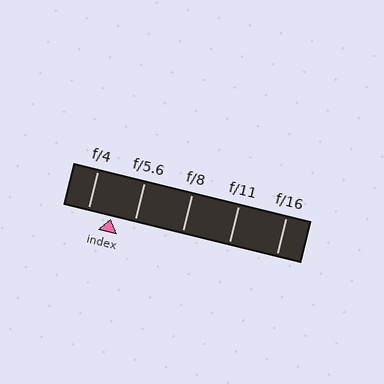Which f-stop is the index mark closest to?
The index mark is closest to f/5.6.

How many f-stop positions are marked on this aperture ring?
There are 5 f-stop positions marked.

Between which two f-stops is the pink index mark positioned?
The index mark is between f/4 and f/5.6.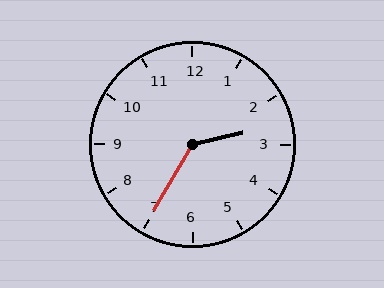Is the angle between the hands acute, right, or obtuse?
It is obtuse.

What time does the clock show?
2:35.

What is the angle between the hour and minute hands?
Approximately 132 degrees.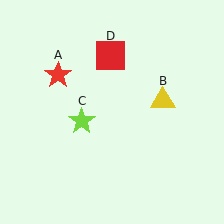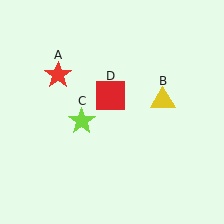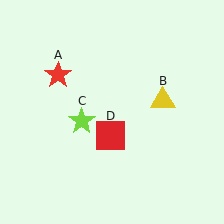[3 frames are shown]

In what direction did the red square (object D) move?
The red square (object D) moved down.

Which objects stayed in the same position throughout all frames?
Red star (object A) and yellow triangle (object B) and lime star (object C) remained stationary.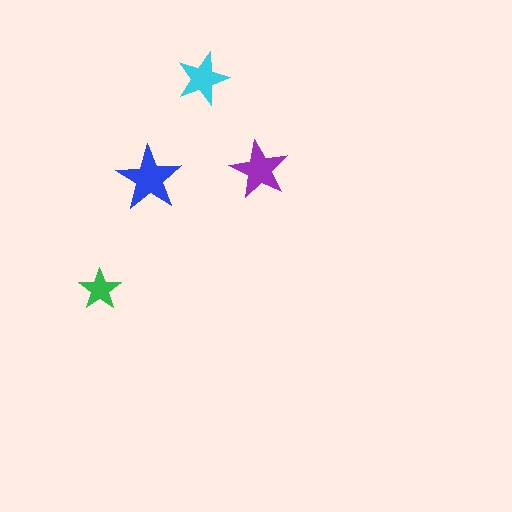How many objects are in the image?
There are 4 objects in the image.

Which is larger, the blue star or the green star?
The blue one.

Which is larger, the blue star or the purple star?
The blue one.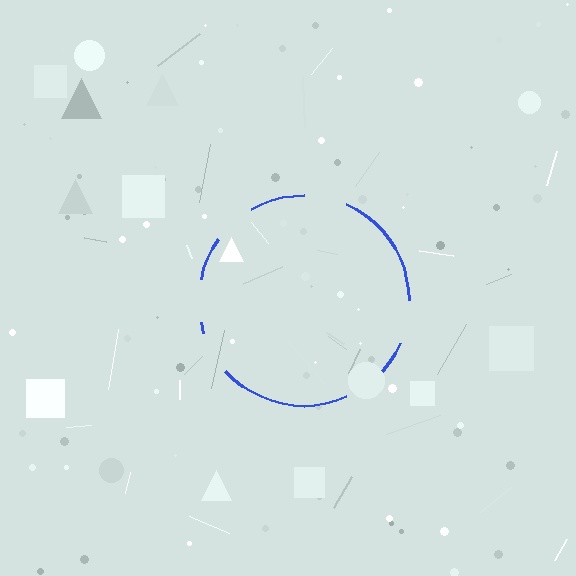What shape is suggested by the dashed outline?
The dashed outline suggests a circle.